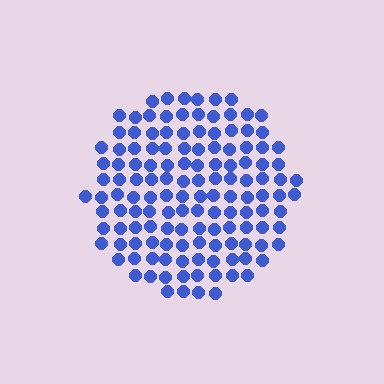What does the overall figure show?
The overall figure shows a circle.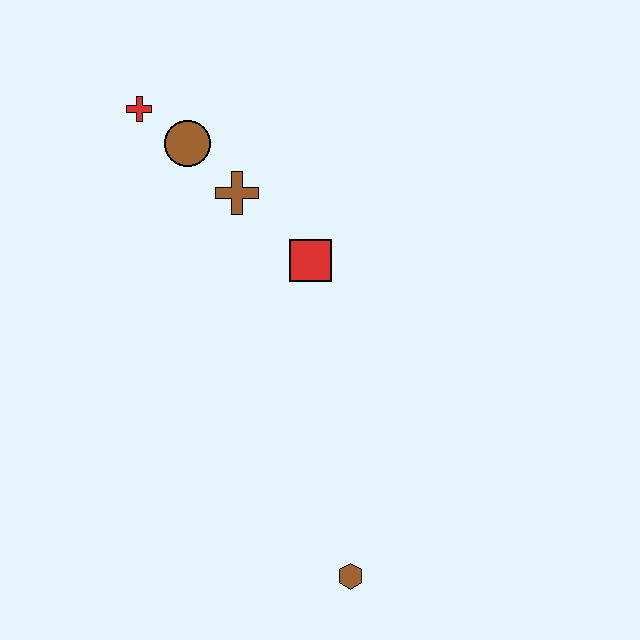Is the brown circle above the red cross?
No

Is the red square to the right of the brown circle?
Yes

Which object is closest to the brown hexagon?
The red square is closest to the brown hexagon.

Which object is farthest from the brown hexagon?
The red cross is farthest from the brown hexagon.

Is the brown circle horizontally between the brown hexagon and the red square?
No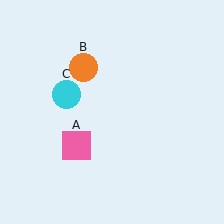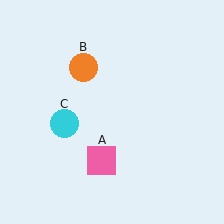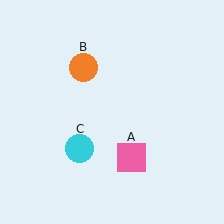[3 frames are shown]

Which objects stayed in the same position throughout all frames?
Orange circle (object B) remained stationary.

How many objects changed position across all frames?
2 objects changed position: pink square (object A), cyan circle (object C).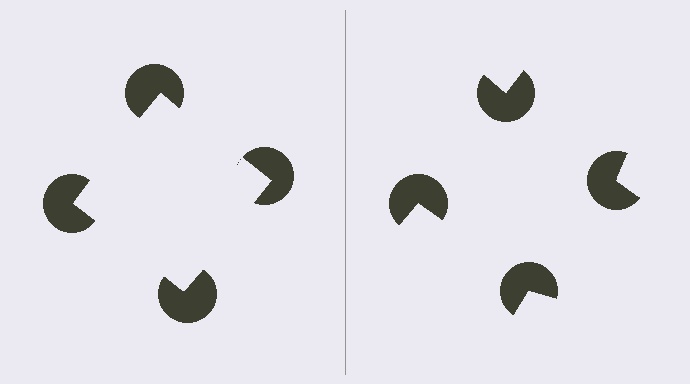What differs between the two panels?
The pac-man discs are positioned identically on both sides; only the wedge orientations differ. On the left they align to a square; on the right they are misaligned.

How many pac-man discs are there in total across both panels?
8 — 4 on each side.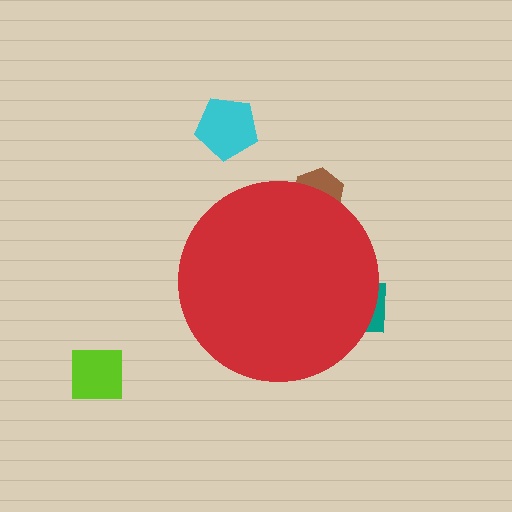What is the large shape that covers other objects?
A red circle.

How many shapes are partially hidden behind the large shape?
2 shapes are partially hidden.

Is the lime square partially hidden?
No, the lime square is fully visible.